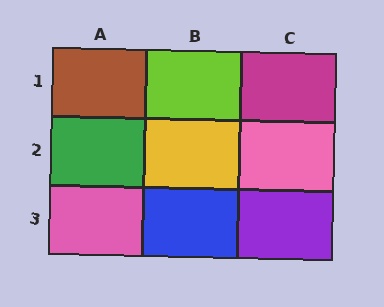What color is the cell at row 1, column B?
Lime.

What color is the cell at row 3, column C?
Purple.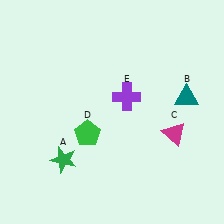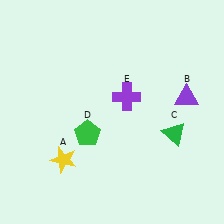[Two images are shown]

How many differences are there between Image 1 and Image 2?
There are 3 differences between the two images.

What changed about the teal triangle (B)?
In Image 1, B is teal. In Image 2, it changed to purple.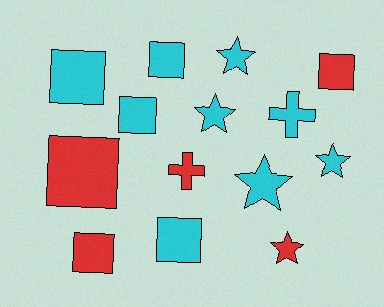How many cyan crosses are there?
There is 1 cyan cross.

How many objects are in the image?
There are 14 objects.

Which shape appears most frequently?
Square, with 7 objects.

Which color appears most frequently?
Cyan, with 9 objects.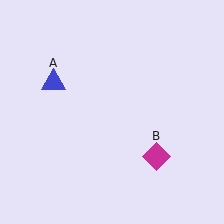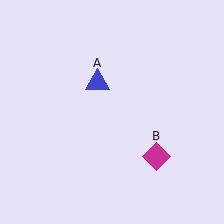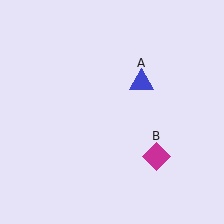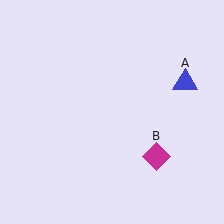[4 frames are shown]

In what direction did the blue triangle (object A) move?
The blue triangle (object A) moved right.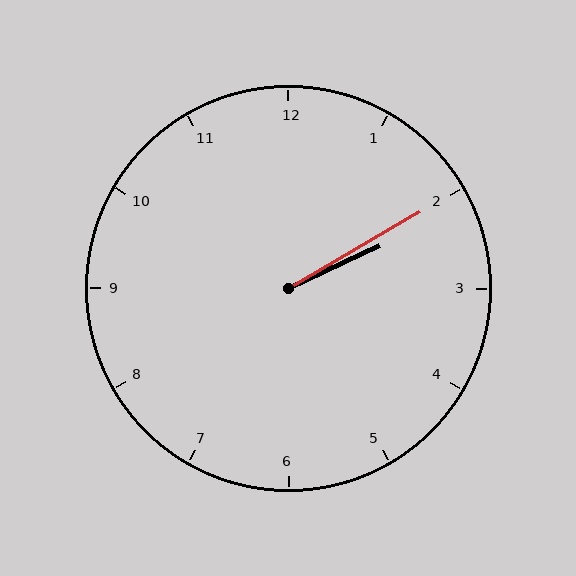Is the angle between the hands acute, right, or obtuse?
It is acute.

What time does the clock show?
2:10.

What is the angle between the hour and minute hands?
Approximately 5 degrees.